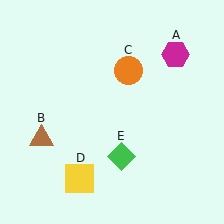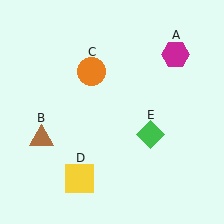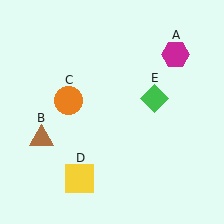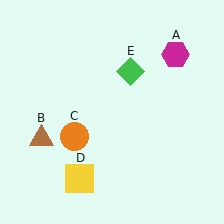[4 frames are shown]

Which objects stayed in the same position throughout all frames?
Magenta hexagon (object A) and brown triangle (object B) and yellow square (object D) remained stationary.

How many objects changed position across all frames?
2 objects changed position: orange circle (object C), green diamond (object E).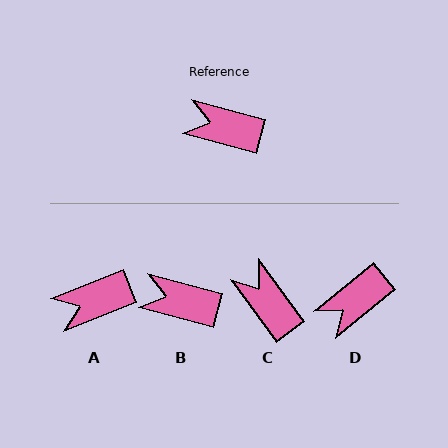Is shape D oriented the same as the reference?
No, it is off by about 54 degrees.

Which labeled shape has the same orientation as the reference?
B.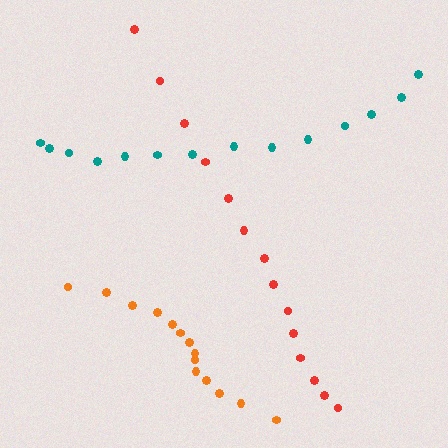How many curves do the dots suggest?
There are 3 distinct paths.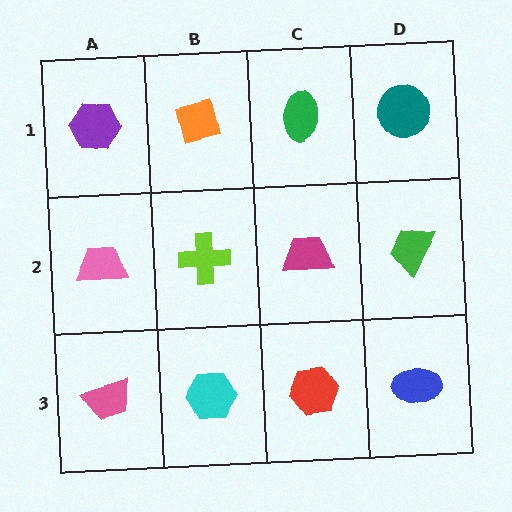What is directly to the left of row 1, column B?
A purple hexagon.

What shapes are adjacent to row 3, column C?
A magenta trapezoid (row 2, column C), a cyan hexagon (row 3, column B), a blue ellipse (row 3, column D).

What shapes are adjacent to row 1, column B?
A lime cross (row 2, column B), a purple hexagon (row 1, column A), a green ellipse (row 1, column C).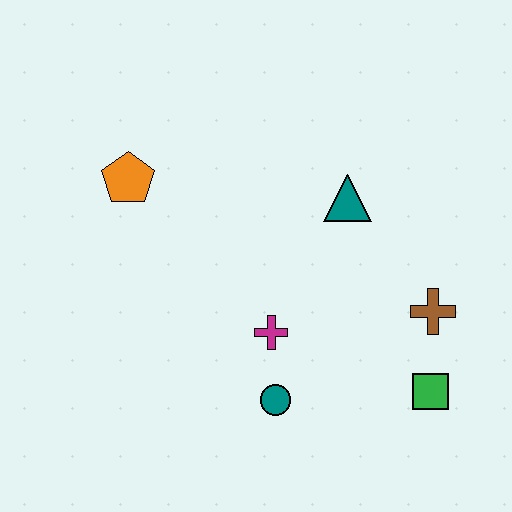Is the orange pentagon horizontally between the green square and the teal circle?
No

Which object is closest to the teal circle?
The magenta cross is closest to the teal circle.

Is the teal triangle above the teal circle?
Yes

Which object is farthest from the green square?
The orange pentagon is farthest from the green square.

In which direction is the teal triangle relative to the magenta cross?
The teal triangle is above the magenta cross.